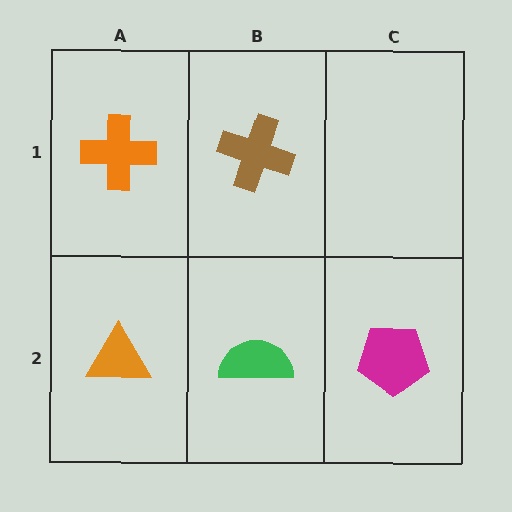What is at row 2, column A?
An orange triangle.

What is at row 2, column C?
A magenta pentagon.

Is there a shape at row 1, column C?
No, that cell is empty.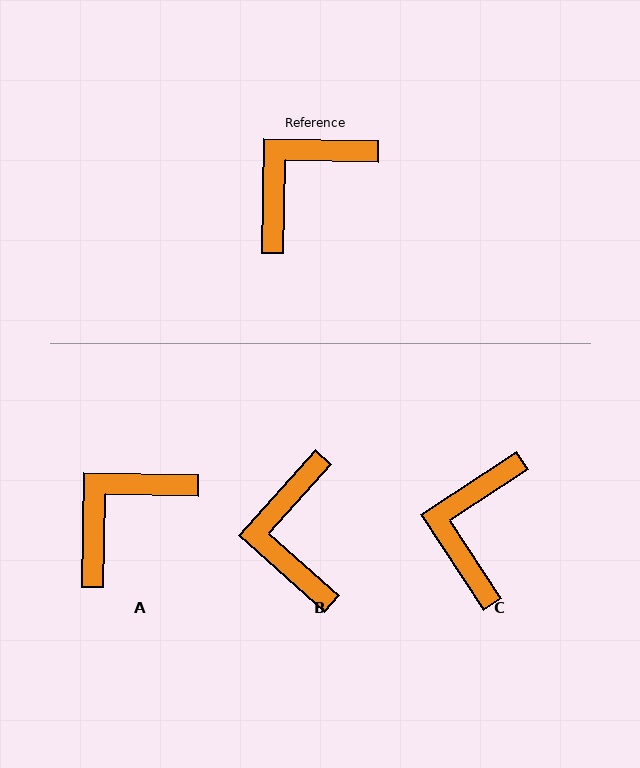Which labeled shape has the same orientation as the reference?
A.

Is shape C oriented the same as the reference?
No, it is off by about 34 degrees.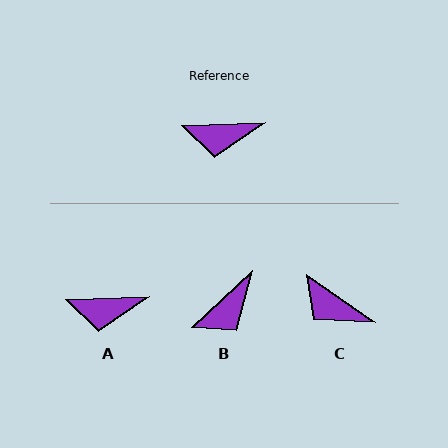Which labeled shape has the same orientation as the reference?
A.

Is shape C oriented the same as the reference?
No, it is off by about 37 degrees.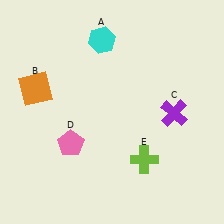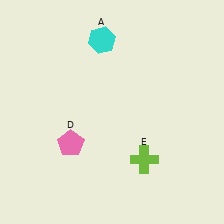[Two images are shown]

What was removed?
The purple cross (C), the orange square (B) were removed in Image 2.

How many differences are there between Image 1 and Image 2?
There are 2 differences between the two images.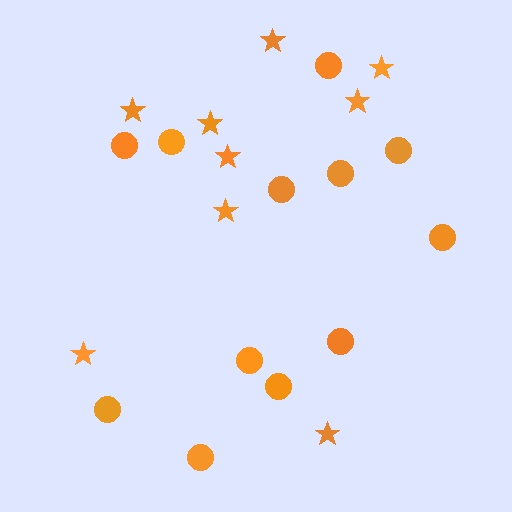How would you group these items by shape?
There are 2 groups: one group of stars (9) and one group of circles (12).